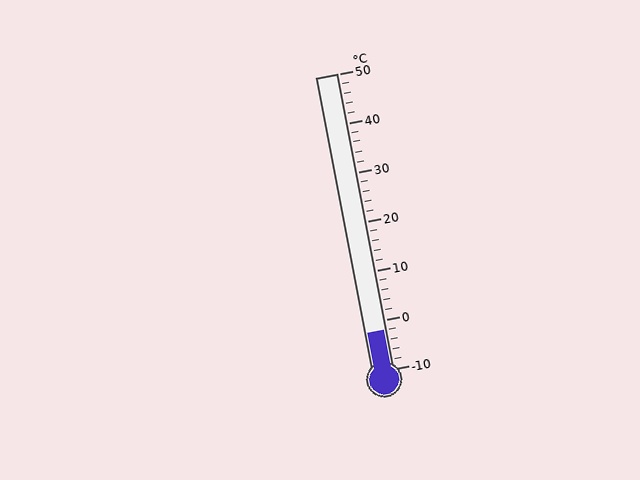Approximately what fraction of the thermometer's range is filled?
The thermometer is filled to approximately 15% of its range.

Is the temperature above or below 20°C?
The temperature is below 20°C.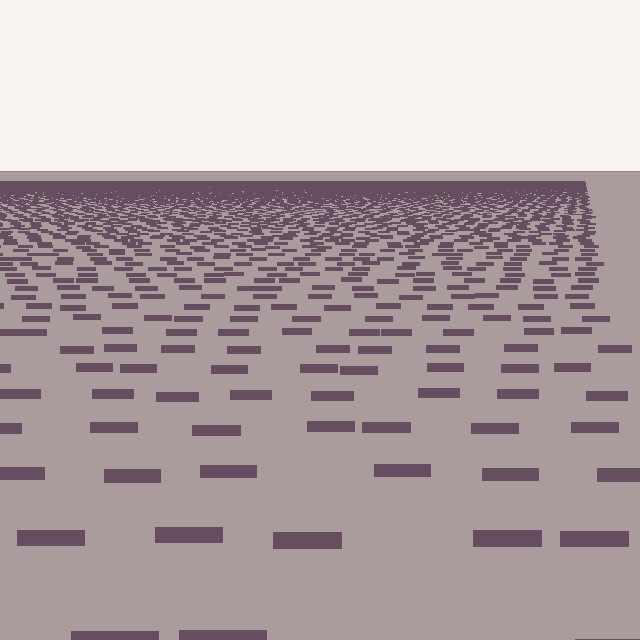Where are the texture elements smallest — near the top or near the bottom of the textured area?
Near the top.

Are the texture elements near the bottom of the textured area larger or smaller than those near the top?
Larger. Near the bottom, elements are closer to the viewer and appear at a bigger on-screen size.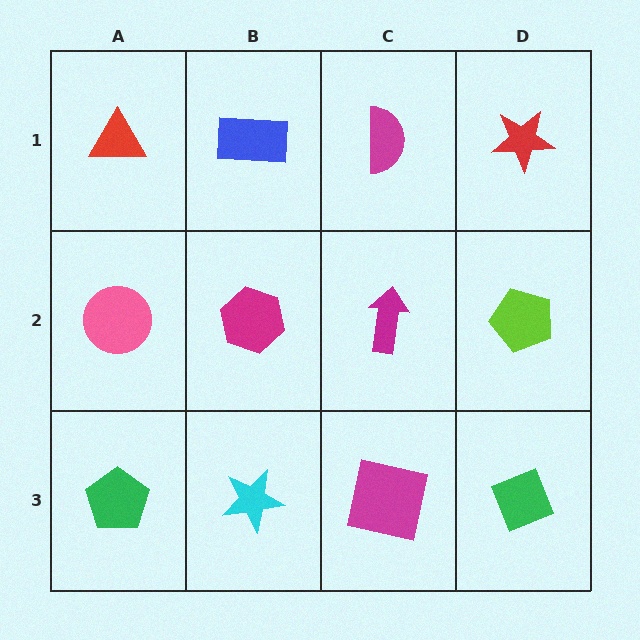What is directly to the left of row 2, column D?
A magenta arrow.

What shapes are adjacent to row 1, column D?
A lime pentagon (row 2, column D), a magenta semicircle (row 1, column C).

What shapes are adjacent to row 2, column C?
A magenta semicircle (row 1, column C), a magenta square (row 3, column C), a magenta hexagon (row 2, column B), a lime pentagon (row 2, column D).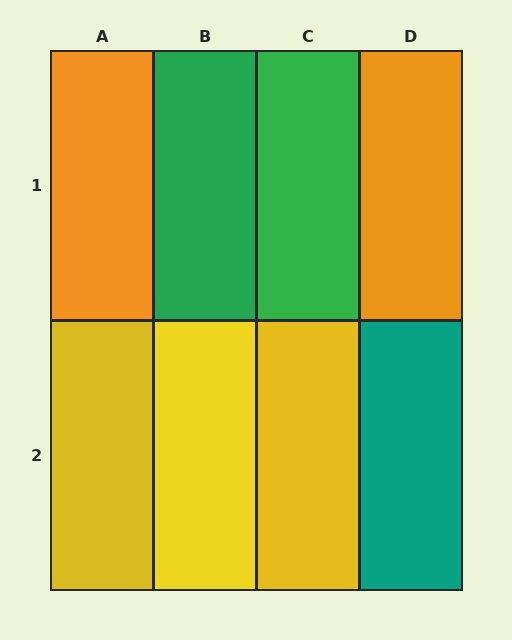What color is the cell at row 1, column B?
Green.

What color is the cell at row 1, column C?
Green.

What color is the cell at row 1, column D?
Orange.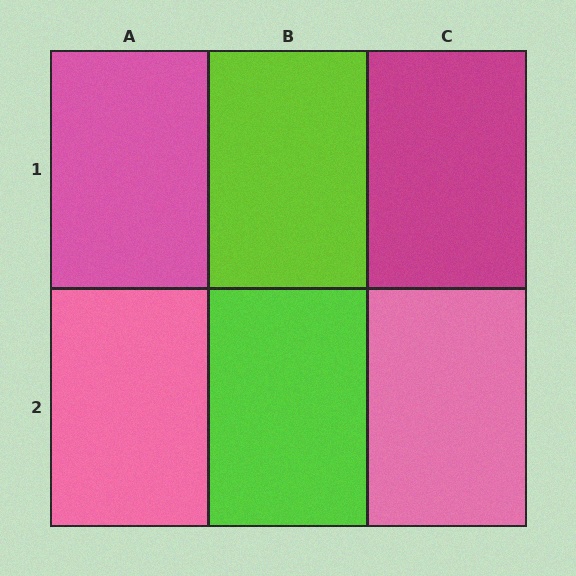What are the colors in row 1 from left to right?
Pink, lime, magenta.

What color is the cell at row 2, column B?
Lime.